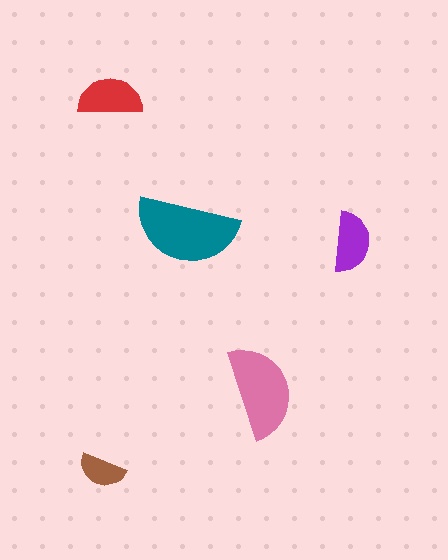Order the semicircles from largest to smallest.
the teal one, the pink one, the red one, the purple one, the brown one.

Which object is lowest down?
The brown semicircle is bottommost.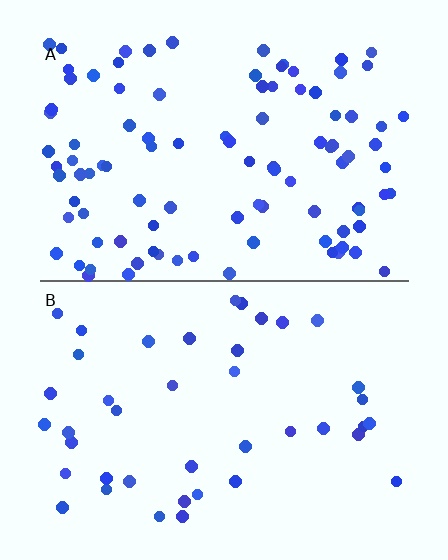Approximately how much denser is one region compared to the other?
Approximately 2.4× — region A over region B.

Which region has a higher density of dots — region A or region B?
A (the top).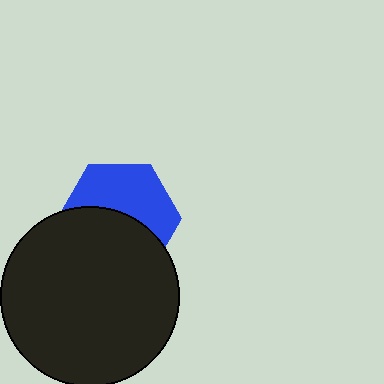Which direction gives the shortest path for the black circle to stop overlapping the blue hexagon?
Moving down gives the shortest separation.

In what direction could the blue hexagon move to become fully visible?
The blue hexagon could move up. That would shift it out from behind the black circle entirely.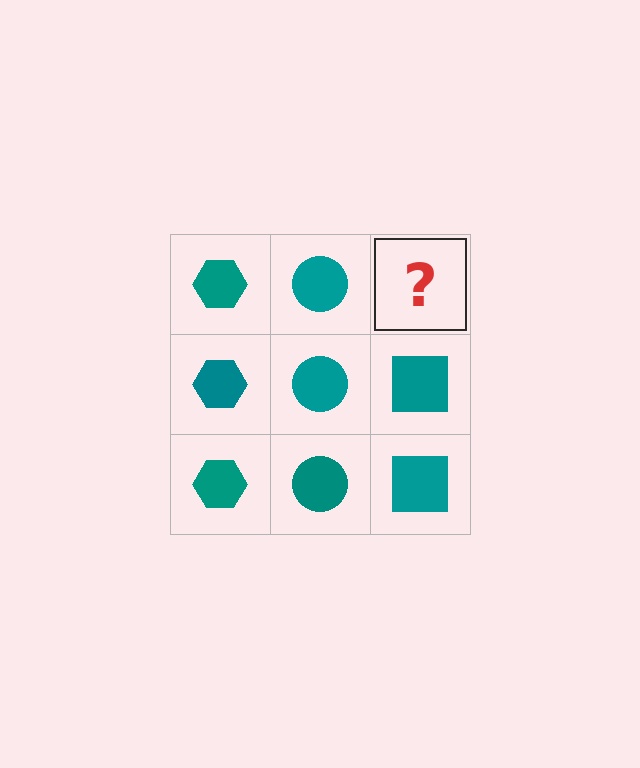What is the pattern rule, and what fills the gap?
The rule is that each column has a consistent shape. The gap should be filled with a teal square.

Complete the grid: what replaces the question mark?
The question mark should be replaced with a teal square.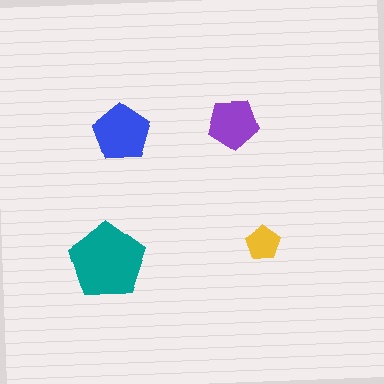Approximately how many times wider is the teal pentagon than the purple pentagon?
About 1.5 times wider.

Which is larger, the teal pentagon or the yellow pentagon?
The teal one.